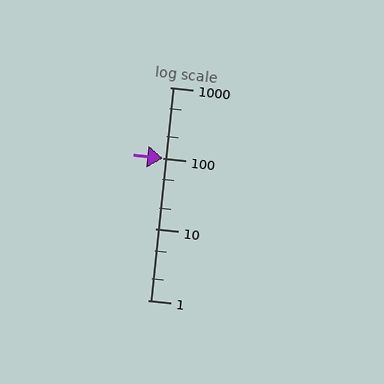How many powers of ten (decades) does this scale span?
The scale spans 3 decades, from 1 to 1000.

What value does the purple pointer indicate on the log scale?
The pointer indicates approximately 100.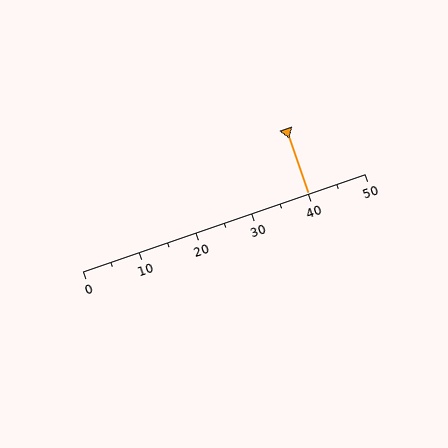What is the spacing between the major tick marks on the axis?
The major ticks are spaced 10 apart.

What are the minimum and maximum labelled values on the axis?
The axis runs from 0 to 50.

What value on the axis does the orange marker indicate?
The marker indicates approximately 40.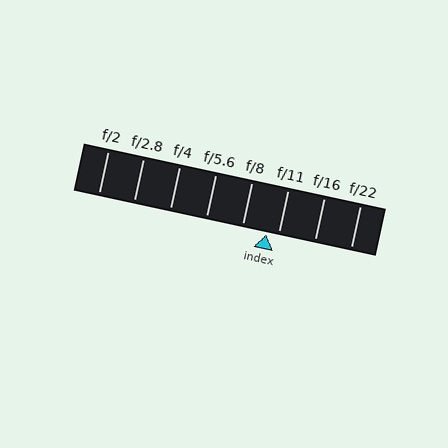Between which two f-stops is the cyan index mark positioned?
The index mark is between f/8 and f/11.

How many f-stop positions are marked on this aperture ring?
There are 8 f-stop positions marked.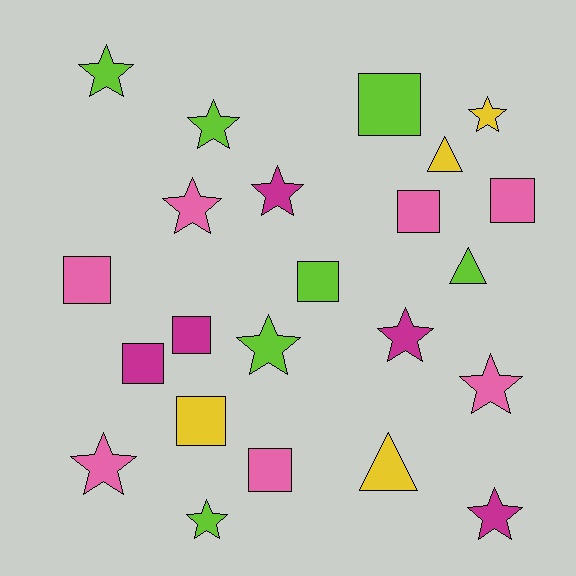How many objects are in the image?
There are 23 objects.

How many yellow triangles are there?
There are 2 yellow triangles.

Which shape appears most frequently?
Star, with 11 objects.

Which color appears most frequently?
Lime, with 7 objects.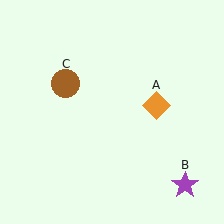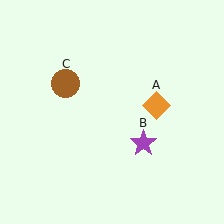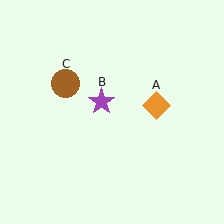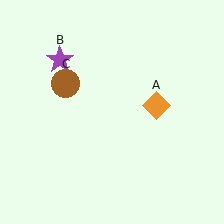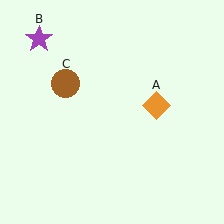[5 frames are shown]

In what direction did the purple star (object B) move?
The purple star (object B) moved up and to the left.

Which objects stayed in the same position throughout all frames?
Orange diamond (object A) and brown circle (object C) remained stationary.